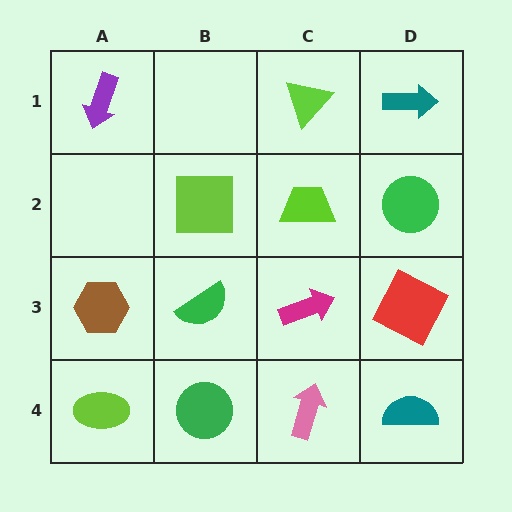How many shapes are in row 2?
3 shapes.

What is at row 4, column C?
A pink arrow.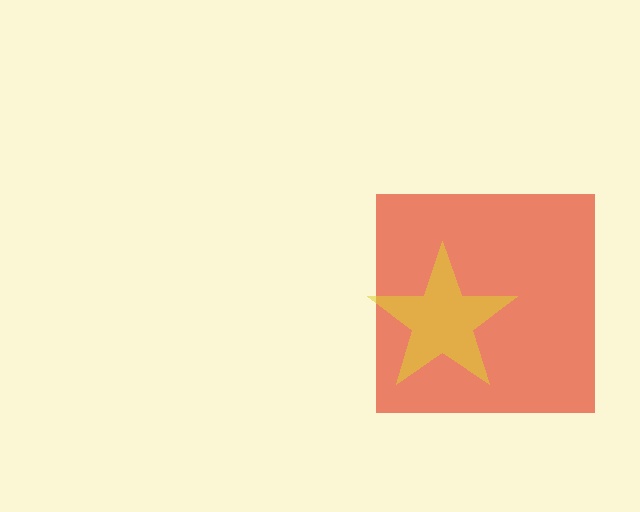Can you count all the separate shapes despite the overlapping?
Yes, there are 2 separate shapes.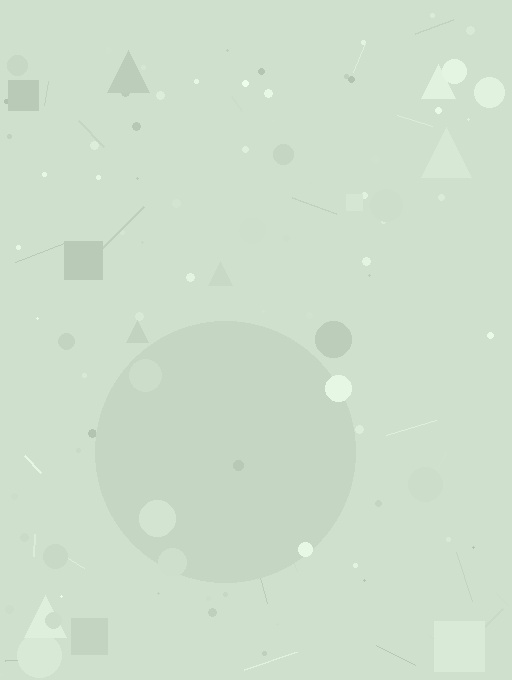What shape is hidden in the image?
A circle is hidden in the image.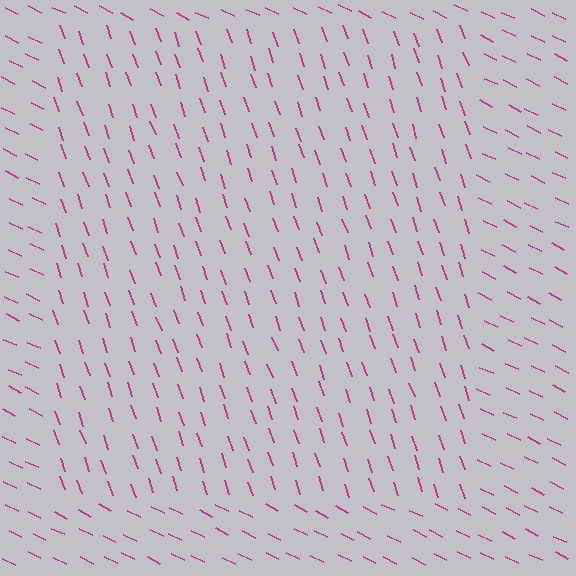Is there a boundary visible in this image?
Yes, there is a texture boundary formed by a change in line orientation.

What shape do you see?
I see a rectangle.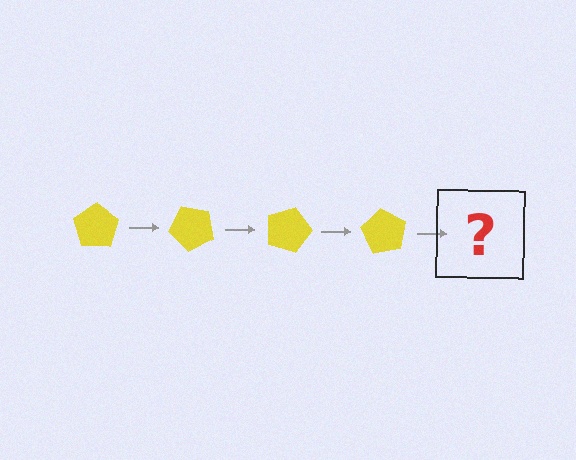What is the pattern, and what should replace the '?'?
The pattern is that the pentagon rotates 45 degrees each step. The '?' should be a yellow pentagon rotated 180 degrees.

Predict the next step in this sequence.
The next step is a yellow pentagon rotated 180 degrees.